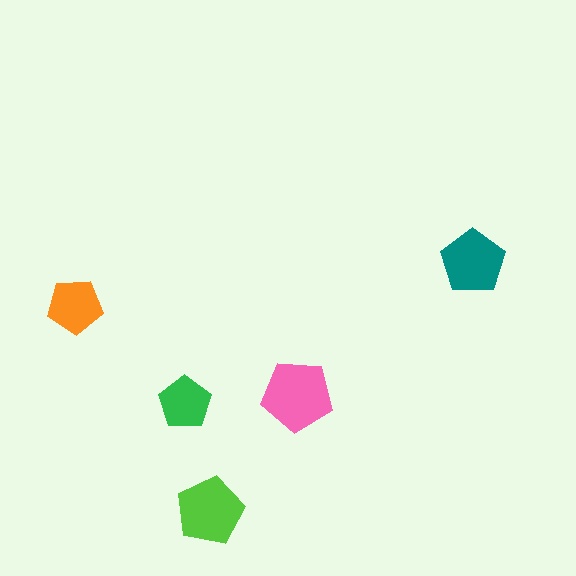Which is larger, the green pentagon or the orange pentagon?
The orange one.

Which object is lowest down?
The lime pentagon is bottommost.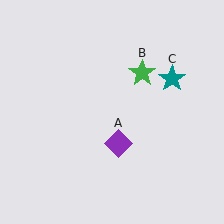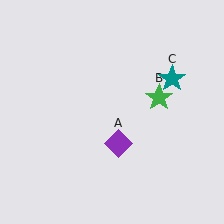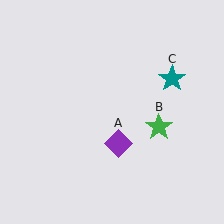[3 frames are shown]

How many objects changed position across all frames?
1 object changed position: green star (object B).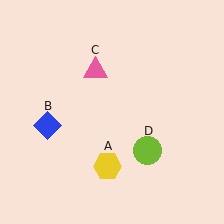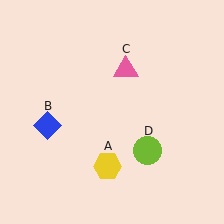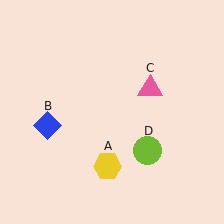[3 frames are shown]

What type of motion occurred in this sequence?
The pink triangle (object C) rotated clockwise around the center of the scene.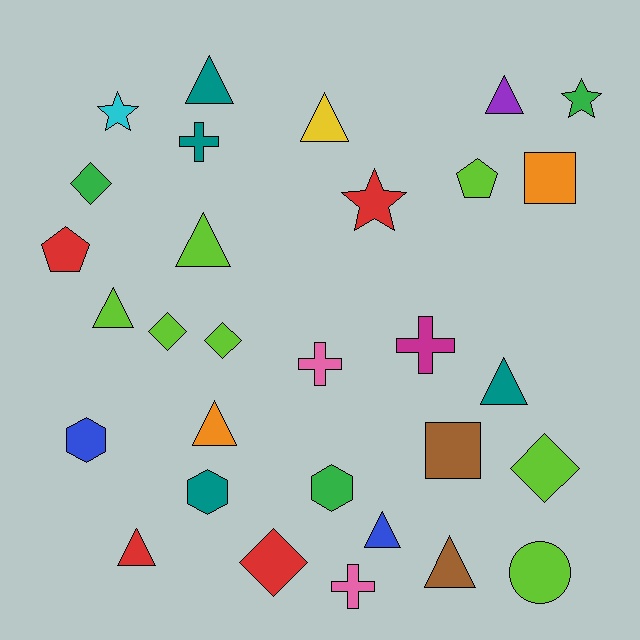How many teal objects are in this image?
There are 4 teal objects.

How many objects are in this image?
There are 30 objects.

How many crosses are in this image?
There are 4 crosses.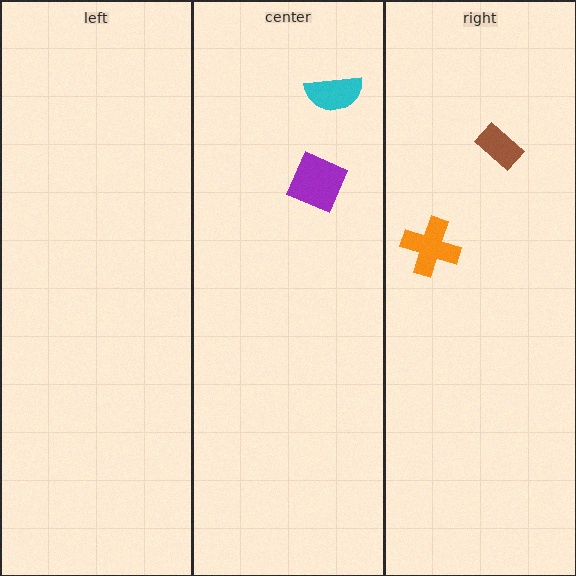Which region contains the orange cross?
The right region.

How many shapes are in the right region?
2.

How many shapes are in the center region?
2.